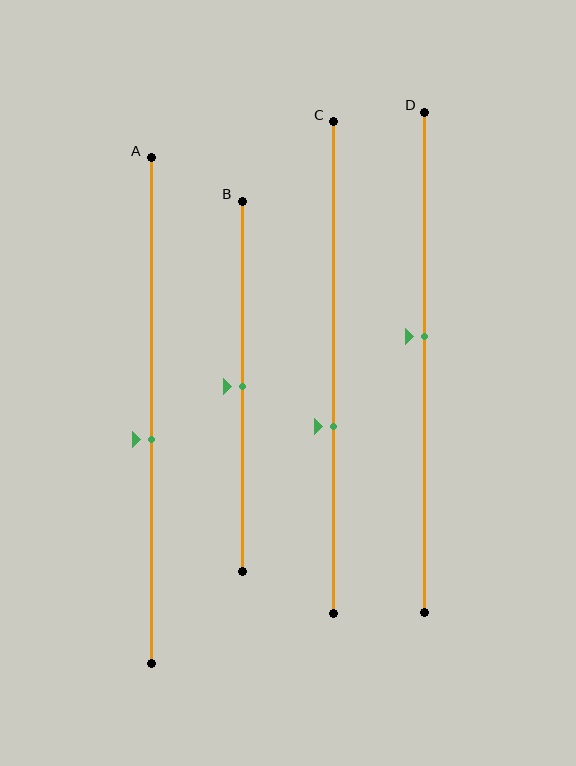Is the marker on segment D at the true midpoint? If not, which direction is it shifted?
No, the marker on segment D is shifted upward by about 5% of the segment length.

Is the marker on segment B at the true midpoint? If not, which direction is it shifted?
Yes, the marker on segment B is at the true midpoint.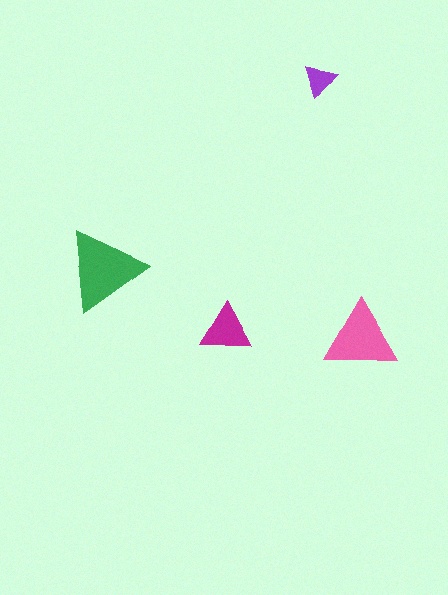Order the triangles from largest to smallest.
the green one, the pink one, the magenta one, the purple one.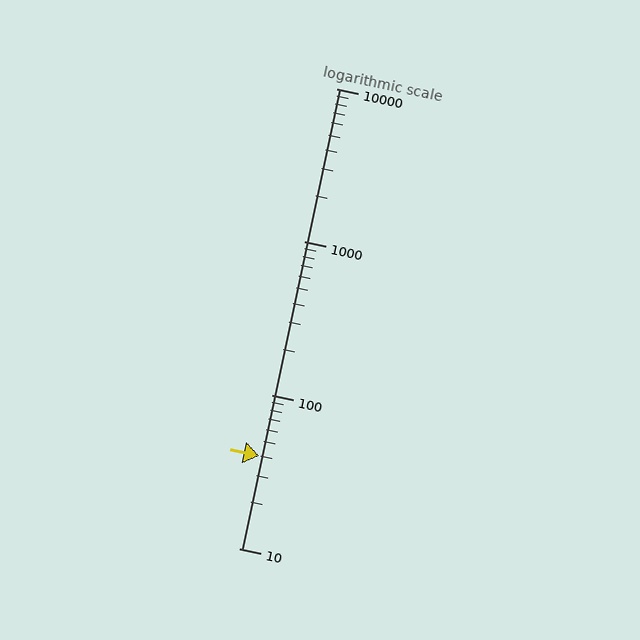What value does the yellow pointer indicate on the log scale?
The pointer indicates approximately 40.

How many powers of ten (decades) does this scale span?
The scale spans 3 decades, from 10 to 10000.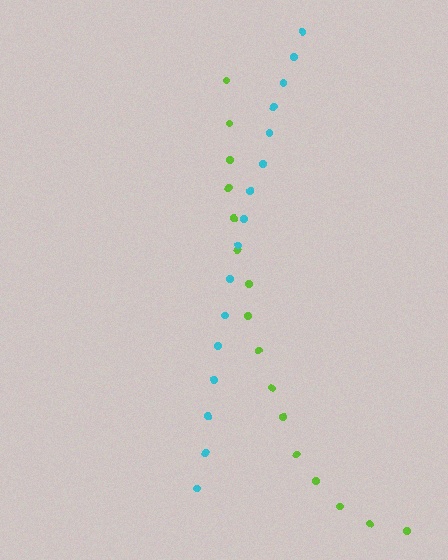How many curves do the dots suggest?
There are 2 distinct paths.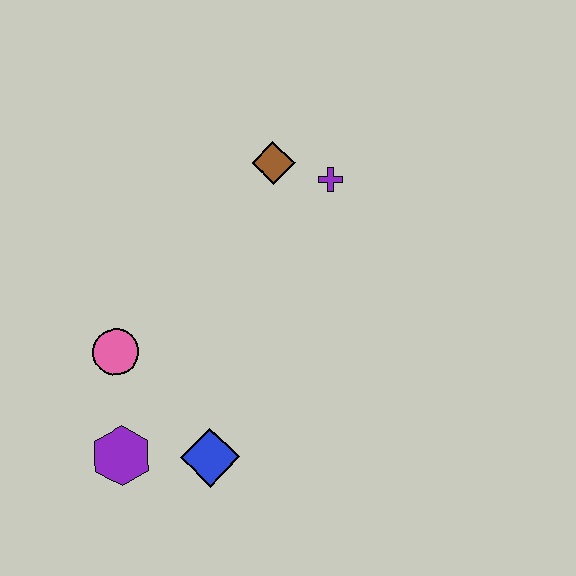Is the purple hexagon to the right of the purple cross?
No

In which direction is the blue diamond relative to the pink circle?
The blue diamond is below the pink circle.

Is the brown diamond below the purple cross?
No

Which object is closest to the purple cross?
The brown diamond is closest to the purple cross.